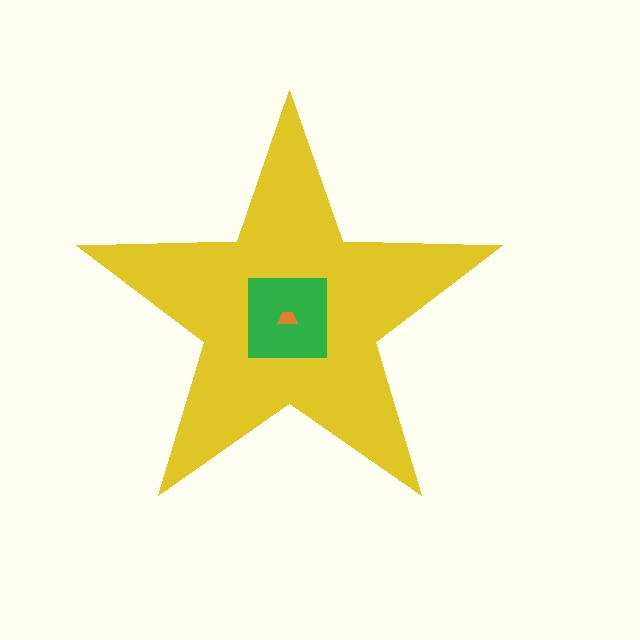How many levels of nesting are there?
3.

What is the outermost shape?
The yellow star.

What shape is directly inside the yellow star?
The green square.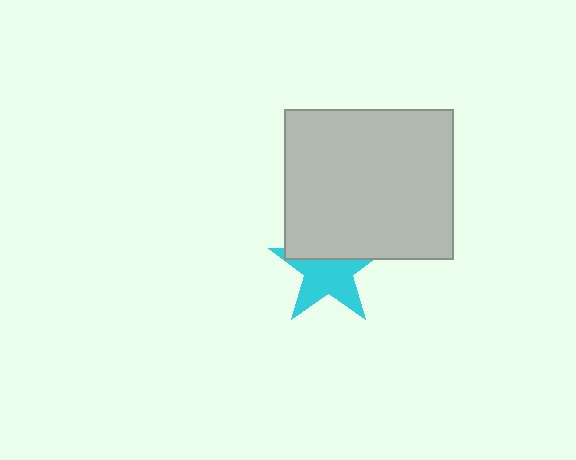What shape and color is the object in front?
The object in front is a light gray rectangle.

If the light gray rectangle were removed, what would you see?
You would see the complete cyan star.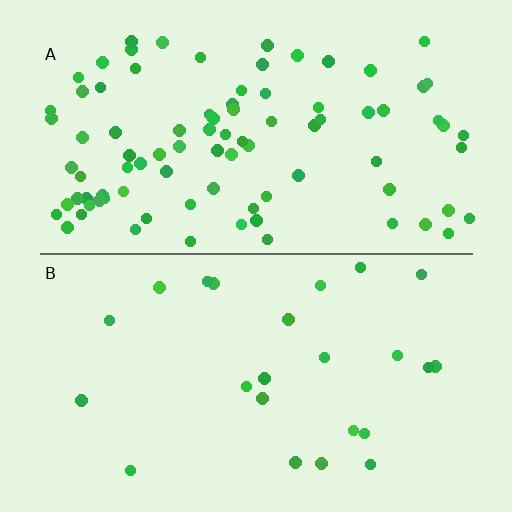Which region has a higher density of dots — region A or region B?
A (the top).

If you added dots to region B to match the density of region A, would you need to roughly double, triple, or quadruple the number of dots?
Approximately quadruple.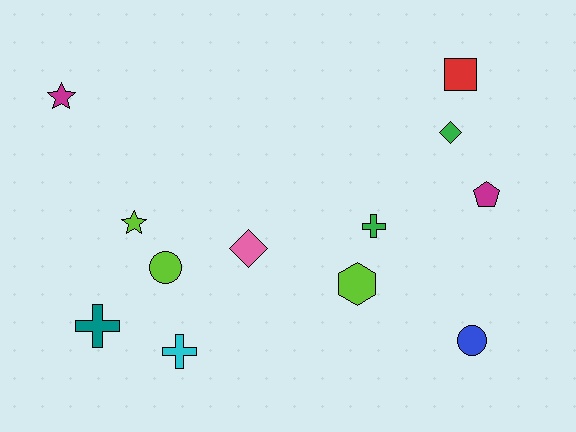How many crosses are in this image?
There are 3 crosses.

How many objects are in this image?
There are 12 objects.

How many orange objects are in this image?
There are no orange objects.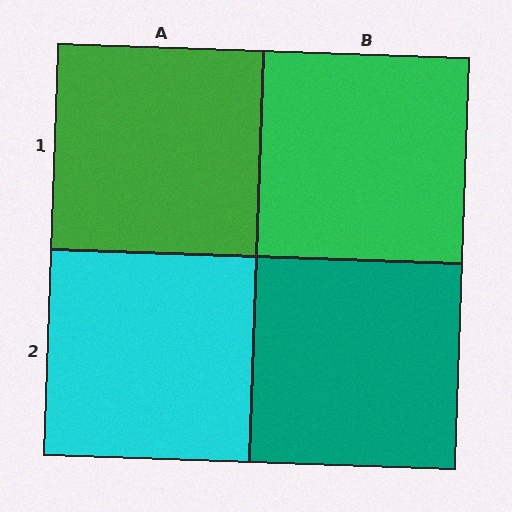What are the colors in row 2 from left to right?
Cyan, teal.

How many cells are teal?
1 cell is teal.